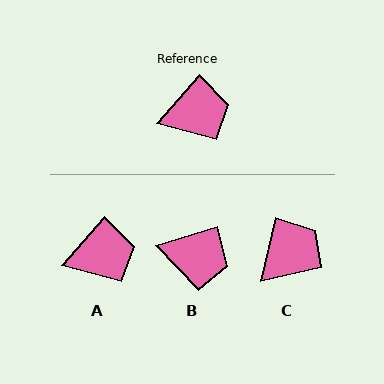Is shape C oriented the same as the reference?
No, it is off by about 28 degrees.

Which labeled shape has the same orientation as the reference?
A.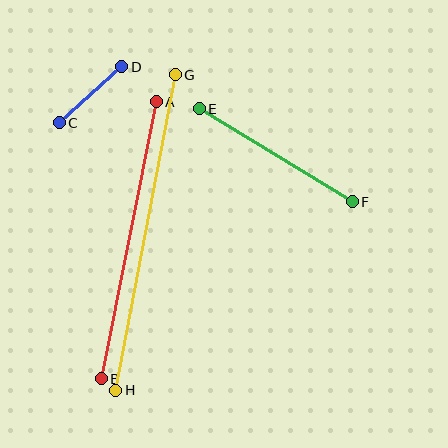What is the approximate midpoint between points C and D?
The midpoint is at approximately (90, 95) pixels.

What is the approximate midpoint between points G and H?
The midpoint is at approximately (145, 233) pixels.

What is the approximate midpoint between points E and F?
The midpoint is at approximately (276, 155) pixels.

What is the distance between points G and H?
The distance is approximately 321 pixels.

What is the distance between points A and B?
The distance is approximately 282 pixels.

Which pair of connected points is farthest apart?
Points G and H are farthest apart.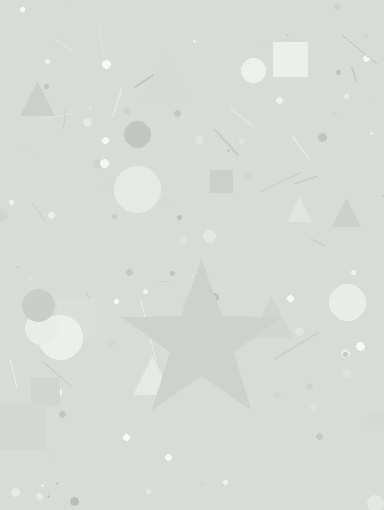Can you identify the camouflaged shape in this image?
The camouflaged shape is a star.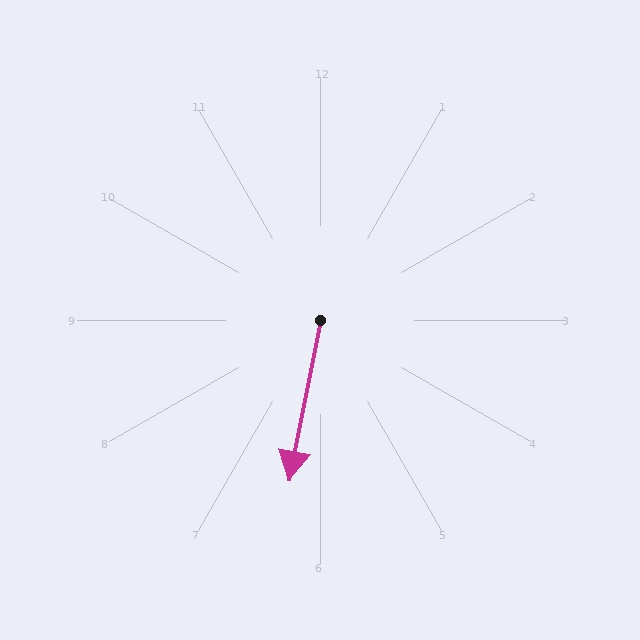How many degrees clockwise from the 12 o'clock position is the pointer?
Approximately 191 degrees.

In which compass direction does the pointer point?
South.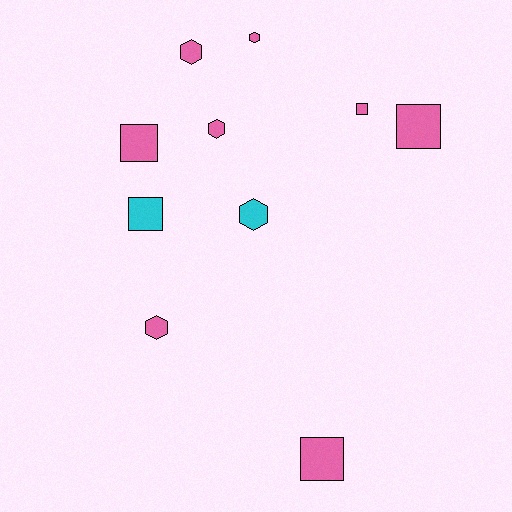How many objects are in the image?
There are 10 objects.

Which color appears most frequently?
Pink, with 8 objects.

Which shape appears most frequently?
Square, with 5 objects.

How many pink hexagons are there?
There are 4 pink hexagons.